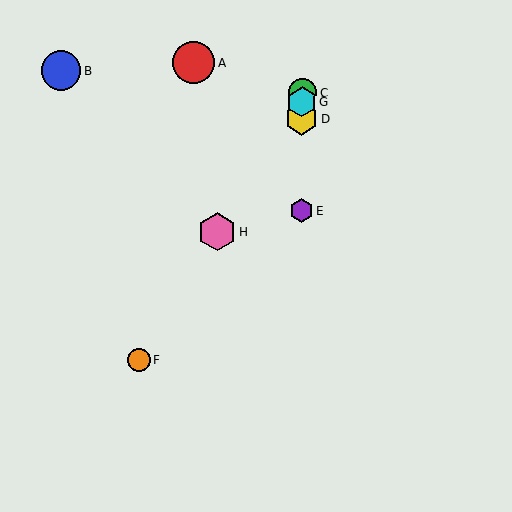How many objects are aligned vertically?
4 objects (C, D, E, G) are aligned vertically.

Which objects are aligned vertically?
Objects C, D, E, G are aligned vertically.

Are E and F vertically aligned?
No, E is at x≈302 and F is at x≈138.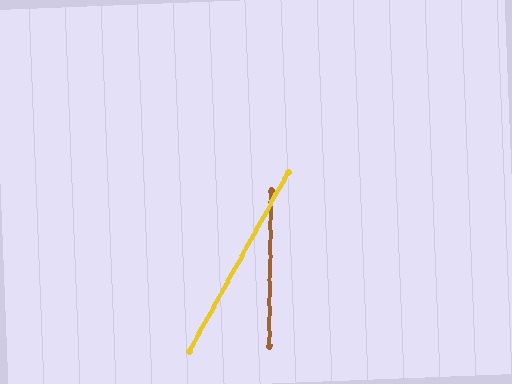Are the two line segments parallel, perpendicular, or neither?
Neither parallel nor perpendicular — they differ by about 28°.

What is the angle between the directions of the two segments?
Approximately 28 degrees.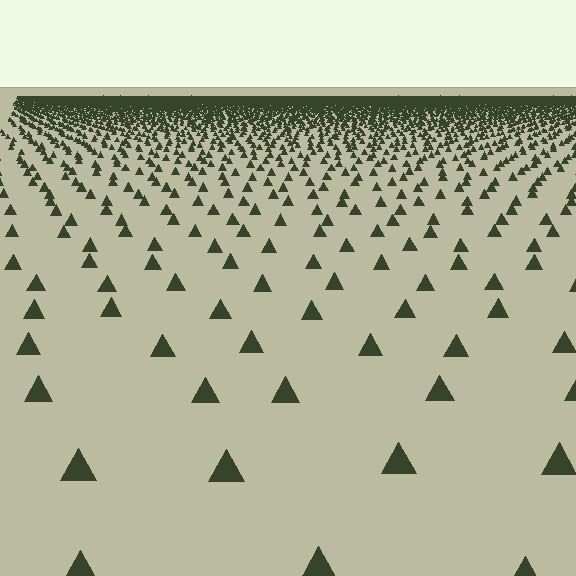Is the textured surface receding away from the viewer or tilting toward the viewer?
The surface is receding away from the viewer. Texture elements get smaller and denser toward the top.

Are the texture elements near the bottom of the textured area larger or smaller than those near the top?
Larger. Near the bottom, elements are closer to the viewer and appear at a bigger on-screen size.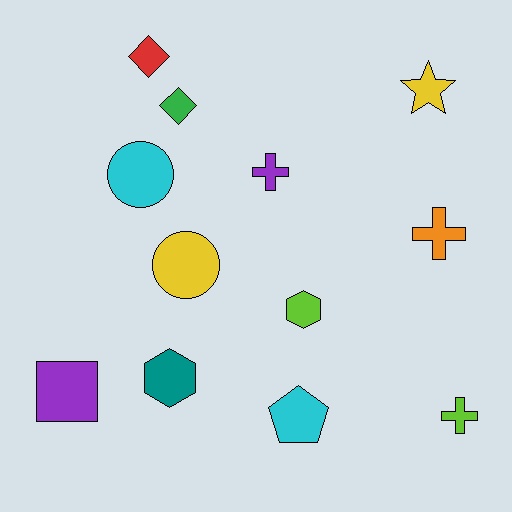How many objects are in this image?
There are 12 objects.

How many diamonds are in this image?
There are 2 diamonds.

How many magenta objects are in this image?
There are no magenta objects.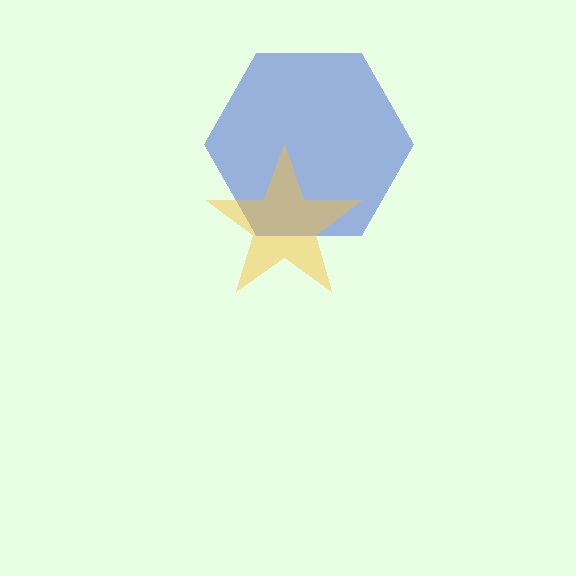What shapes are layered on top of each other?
The layered shapes are: a blue hexagon, a yellow star.